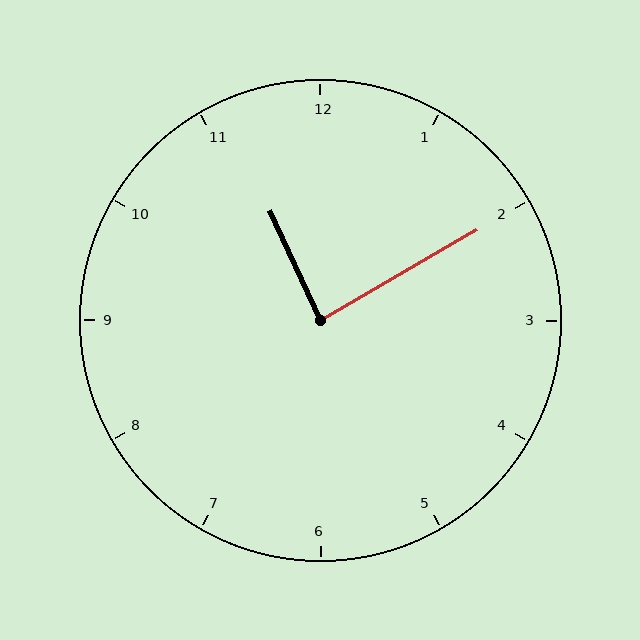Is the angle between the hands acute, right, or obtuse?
It is right.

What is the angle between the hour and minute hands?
Approximately 85 degrees.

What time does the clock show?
11:10.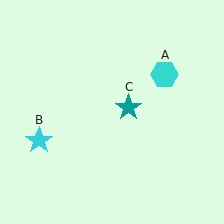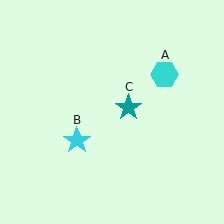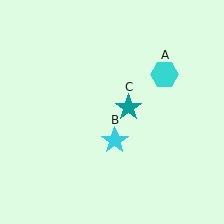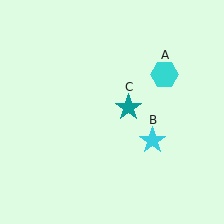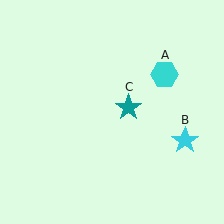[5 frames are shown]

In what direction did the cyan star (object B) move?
The cyan star (object B) moved right.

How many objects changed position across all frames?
1 object changed position: cyan star (object B).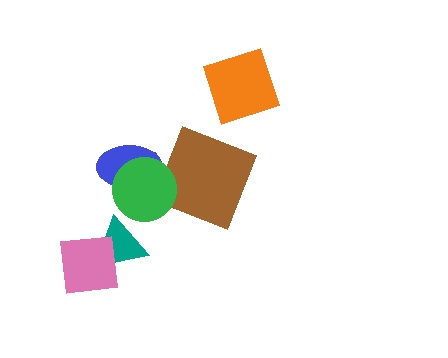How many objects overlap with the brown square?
1 object overlaps with the brown square.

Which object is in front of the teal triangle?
The pink square is in front of the teal triangle.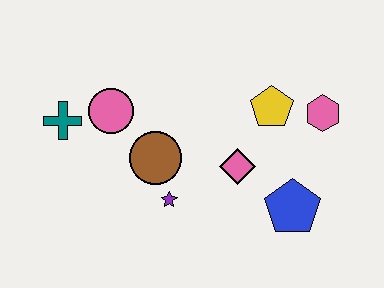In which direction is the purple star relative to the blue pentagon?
The purple star is to the left of the blue pentagon.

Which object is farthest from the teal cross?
The pink hexagon is farthest from the teal cross.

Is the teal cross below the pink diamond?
No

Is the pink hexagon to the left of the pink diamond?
No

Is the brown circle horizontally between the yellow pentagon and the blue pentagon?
No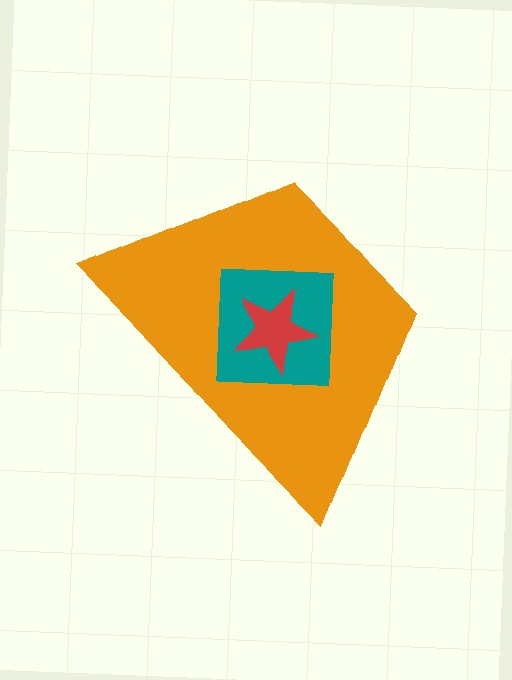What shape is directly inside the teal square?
The red star.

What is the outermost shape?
The orange trapezoid.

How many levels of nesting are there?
3.